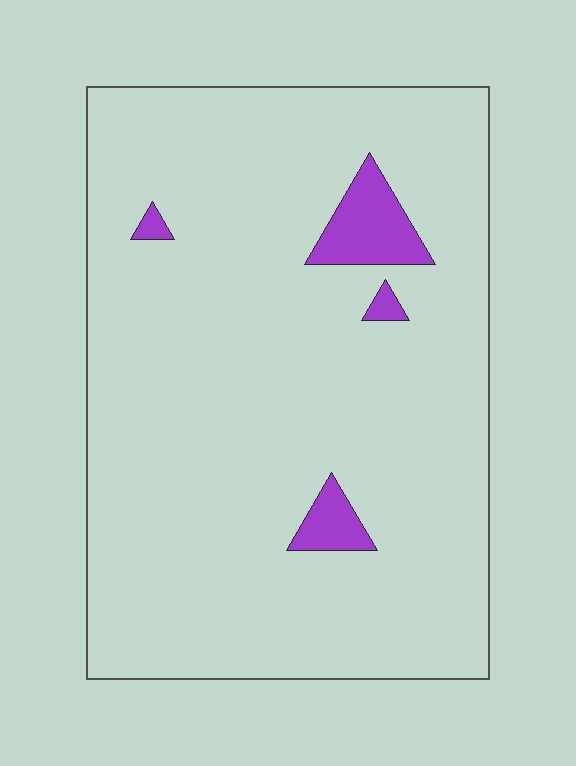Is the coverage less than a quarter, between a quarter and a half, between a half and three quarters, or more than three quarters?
Less than a quarter.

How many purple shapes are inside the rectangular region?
4.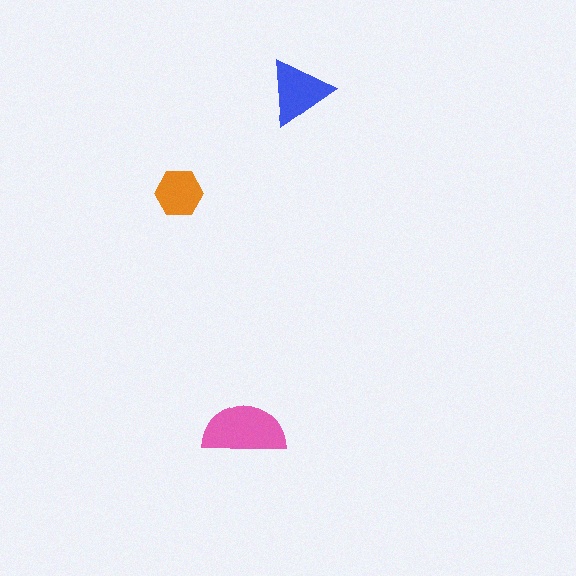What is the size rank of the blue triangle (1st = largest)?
2nd.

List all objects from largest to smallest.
The pink semicircle, the blue triangle, the orange hexagon.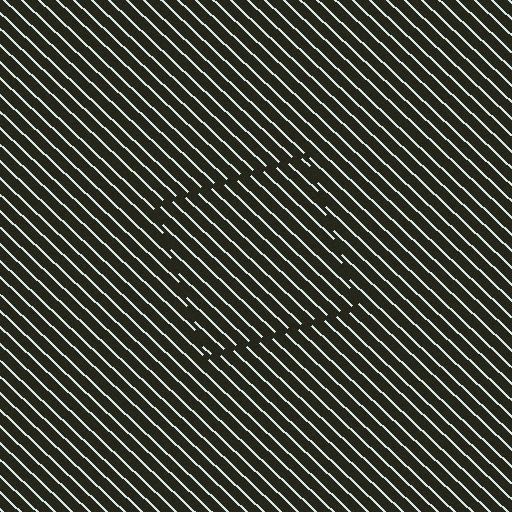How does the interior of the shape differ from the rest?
The interior of the shape contains the same grating, shifted by half a period — the contour is defined by the phase discontinuity where line-ends from the inner and outer gratings abut.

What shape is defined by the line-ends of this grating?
An illusory square. The interior of the shape contains the same grating, shifted by half a period — the contour is defined by the phase discontinuity where line-ends from the inner and outer gratings abut.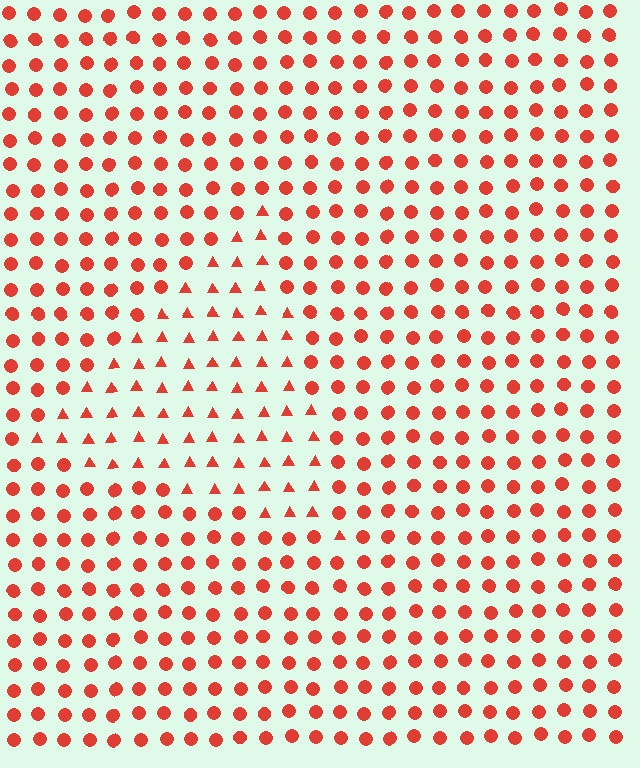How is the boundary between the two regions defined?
The boundary is defined by a change in element shape: triangles inside vs. circles outside. All elements share the same color and spacing.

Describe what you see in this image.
The image is filled with small red elements arranged in a uniform grid. A triangle-shaped region contains triangles, while the surrounding area contains circles. The boundary is defined purely by the change in element shape.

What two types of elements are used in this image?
The image uses triangles inside the triangle region and circles outside it.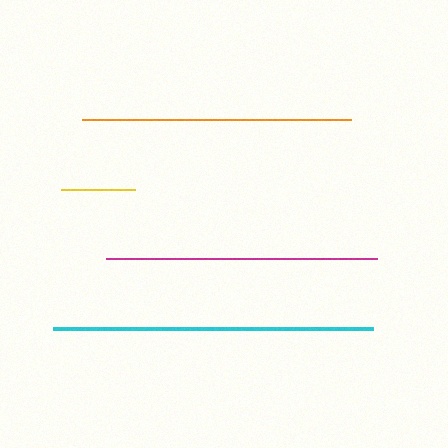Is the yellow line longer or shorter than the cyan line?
The cyan line is longer than the yellow line.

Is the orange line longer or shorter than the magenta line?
The magenta line is longer than the orange line.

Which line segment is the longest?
The cyan line is the longest at approximately 319 pixels.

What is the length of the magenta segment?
The magenta segment is approximately 271 pixels long.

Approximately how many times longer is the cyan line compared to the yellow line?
The cyan line is approximately 4.3 times the length of the yellow line.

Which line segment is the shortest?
The yellow line is the shortest at approximately 74 pixels.